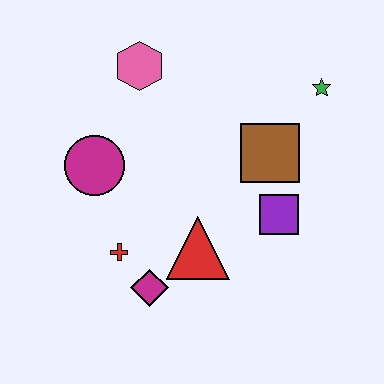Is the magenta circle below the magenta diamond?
No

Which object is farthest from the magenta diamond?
The green star is farthest from the magenta diamond.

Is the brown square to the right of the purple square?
No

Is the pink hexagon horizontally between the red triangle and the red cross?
Yes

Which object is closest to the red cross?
The magenta diamond is closest to the red cross.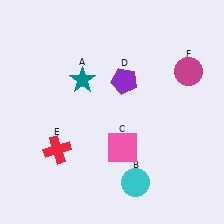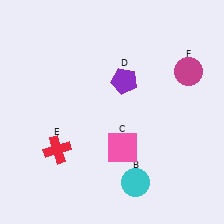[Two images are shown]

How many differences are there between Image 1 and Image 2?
There is 1 difference between the two images.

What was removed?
The teal star (A) was removed in Image 2.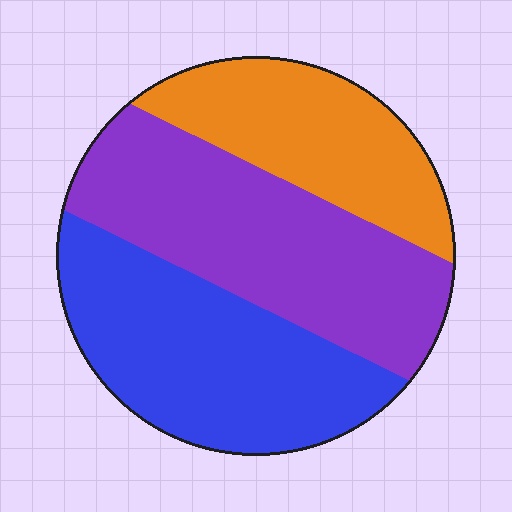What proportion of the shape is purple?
Purple covers roughly 40% of the shape.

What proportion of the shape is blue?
Blue takes up about three eighths (3/8) of the shape.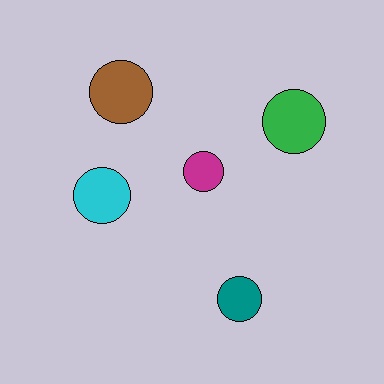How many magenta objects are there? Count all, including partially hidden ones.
There is 1 magenta object.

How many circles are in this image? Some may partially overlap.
There are 5 circles.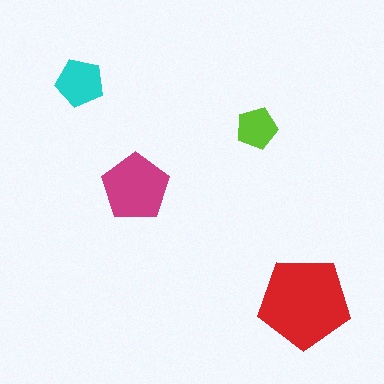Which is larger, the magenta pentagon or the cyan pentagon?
The magenta one.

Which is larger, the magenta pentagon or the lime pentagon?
The magenta one.